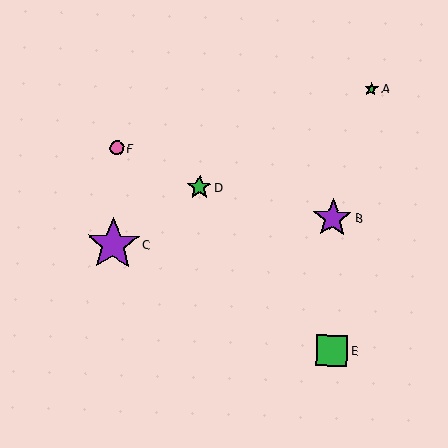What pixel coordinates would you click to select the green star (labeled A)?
Click at (371, 89) to select the green star A.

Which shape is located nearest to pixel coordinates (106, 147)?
The pink circle (labeled F) at (117, 148) is nearest to that location.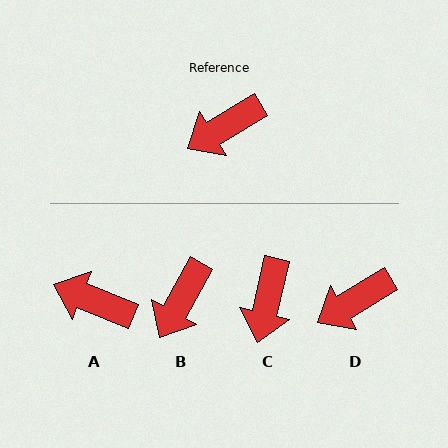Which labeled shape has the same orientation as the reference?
D.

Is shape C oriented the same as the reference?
No, it is off by about 46 degrees.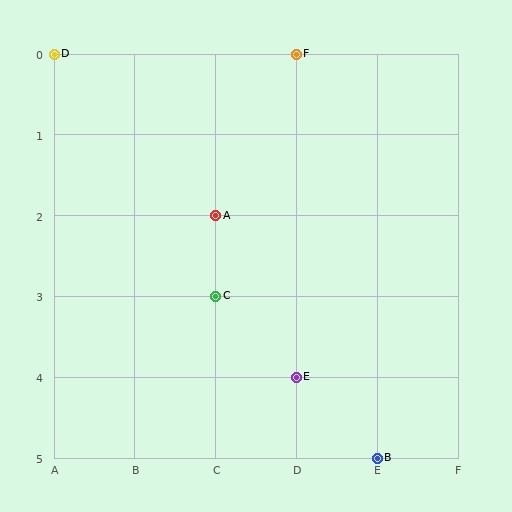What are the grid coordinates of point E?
Point E is at grid coordinates (D, 4).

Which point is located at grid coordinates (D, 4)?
Point E is at (D, 4).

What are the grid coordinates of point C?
Point C is at grid coordinates (C, 3).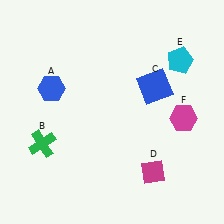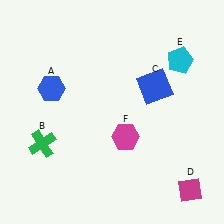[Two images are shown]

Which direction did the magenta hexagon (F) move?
The magenta hexagon (F) moved left.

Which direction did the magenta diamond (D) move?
The magenta diamond (D) moved right.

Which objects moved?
The objects that moved are: the magenta diamond (D), the magenta hexagon (F).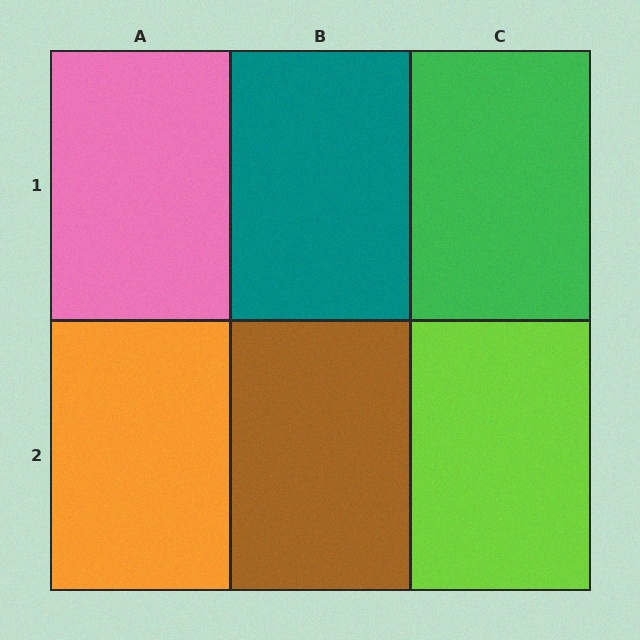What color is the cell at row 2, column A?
Orange.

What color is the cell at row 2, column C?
Lime.